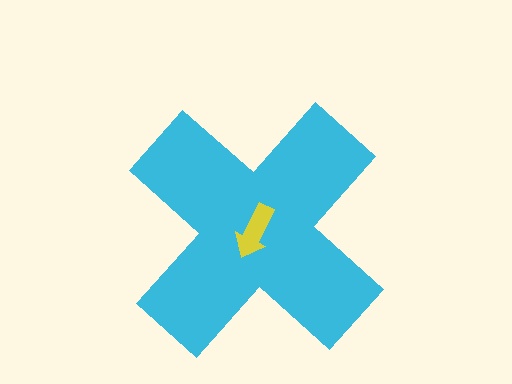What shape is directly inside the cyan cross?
The yellow arrow.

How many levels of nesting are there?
2.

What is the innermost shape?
The yellow arrow.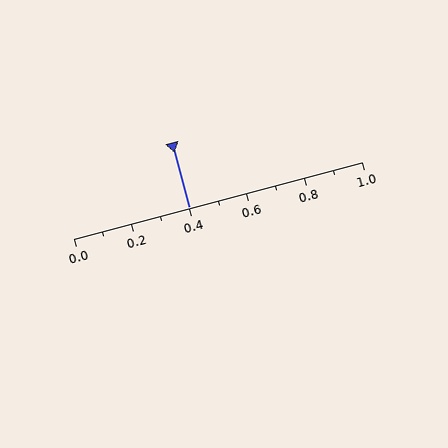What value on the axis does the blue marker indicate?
The marker indicates approximately 0.4.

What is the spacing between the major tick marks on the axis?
The major ticks are spaced 0.2 apart.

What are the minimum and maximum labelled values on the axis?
The axis runs from 0.0 to 1.0.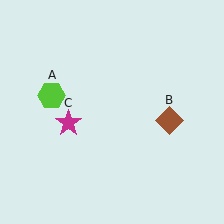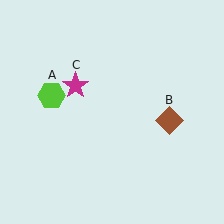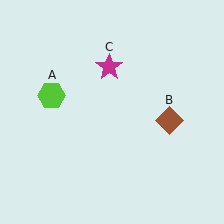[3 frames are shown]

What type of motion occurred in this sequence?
The magenta star (object C) rotated clockwise around the center of the scene.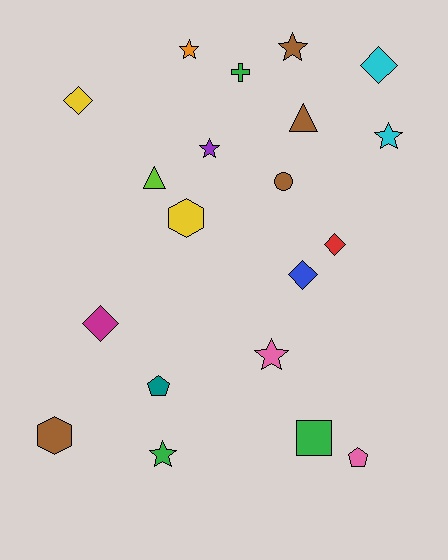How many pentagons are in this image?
There are 2 pentagons.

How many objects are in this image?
There are 20 objects.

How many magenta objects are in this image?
There is 1 magenta object.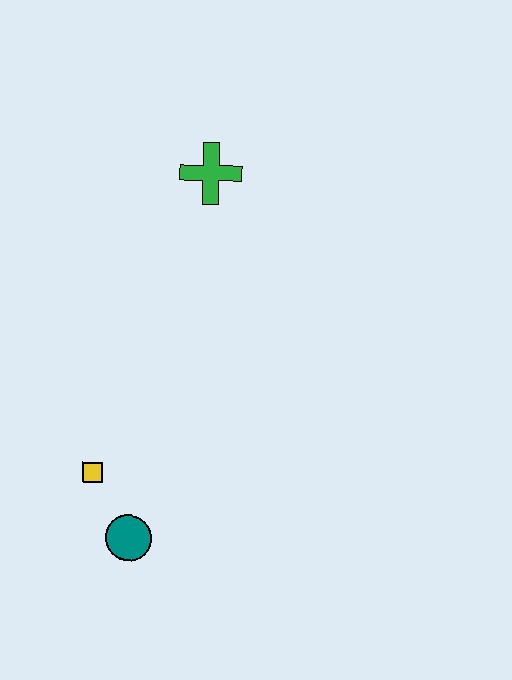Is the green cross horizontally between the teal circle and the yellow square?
No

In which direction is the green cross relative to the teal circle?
The green cross is above the teal circle.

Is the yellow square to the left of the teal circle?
Yes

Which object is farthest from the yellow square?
The green cross is farthest from the yellow square.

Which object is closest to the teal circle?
The yellow square is closest to the teal circle.